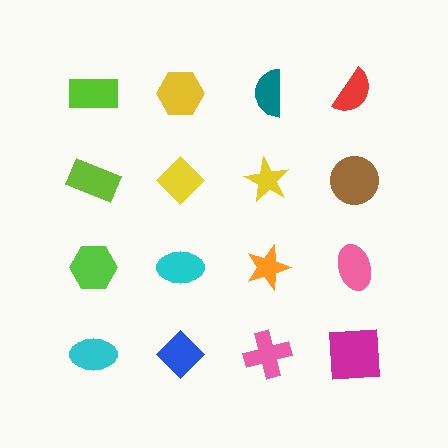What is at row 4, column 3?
A pink cross.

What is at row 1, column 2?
A yellow hexagon.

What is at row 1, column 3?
A teal semicircle.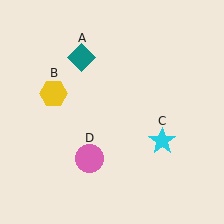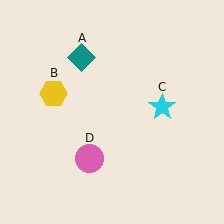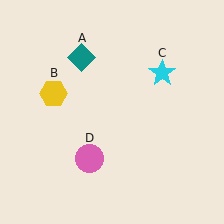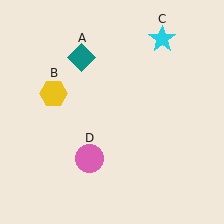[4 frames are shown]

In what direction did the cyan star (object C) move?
The cyan star (object C) moved up.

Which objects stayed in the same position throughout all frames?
Teal diamond (object A) and yellow hexagon (object B) and pink circle (object D) remained stationary.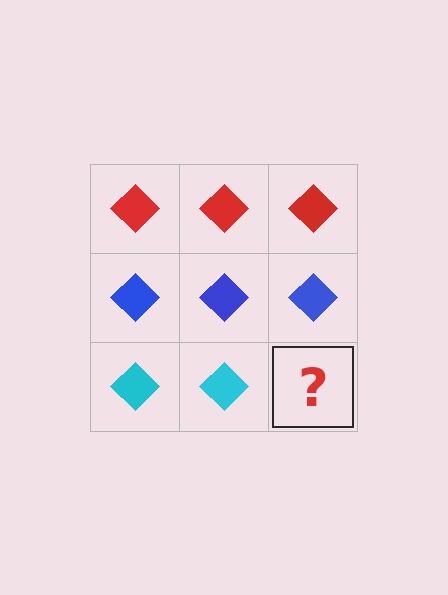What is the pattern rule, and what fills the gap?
The rule is that each row has a consistent color. The gap should be filled with a cyan diamond.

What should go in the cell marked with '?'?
The missing cell should contain a cyan diamond.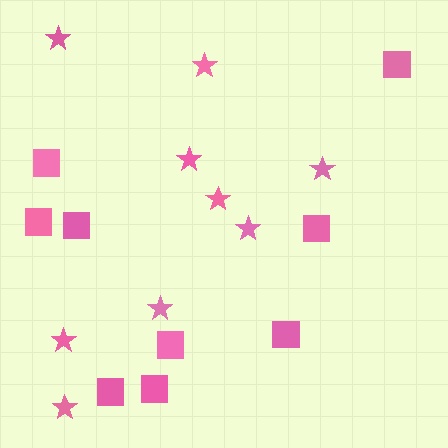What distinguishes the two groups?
There are 2 groups: one group of stars (9) and one group of squares (9).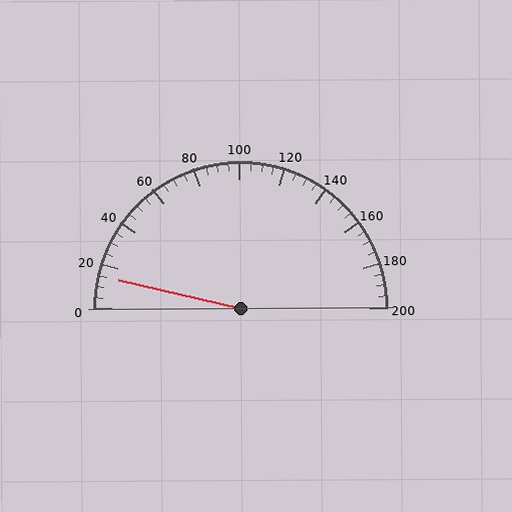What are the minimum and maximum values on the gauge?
The gauge ranges from 0 to 200.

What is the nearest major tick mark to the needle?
The nearest major tick mark is 20.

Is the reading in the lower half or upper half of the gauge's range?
The reading is in the lower half of the range (0 to 200).